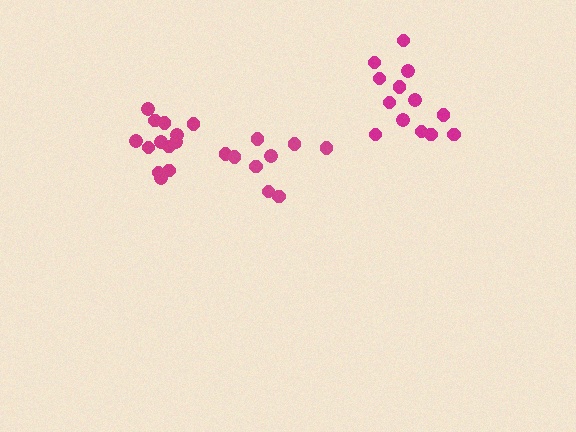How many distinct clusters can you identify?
There are 3 distinct clusters.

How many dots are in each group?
Group 1: 14 dots, Group 2: 8 dots, Group 3: 13 dots (35 total).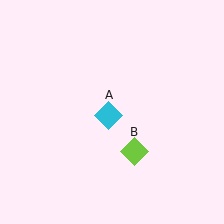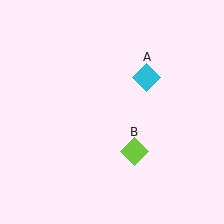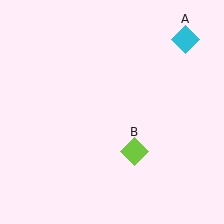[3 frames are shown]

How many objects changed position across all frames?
1 object changed position: cyan diamond (object A).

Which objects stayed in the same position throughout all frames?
Lime diamond (object B) remained stationary.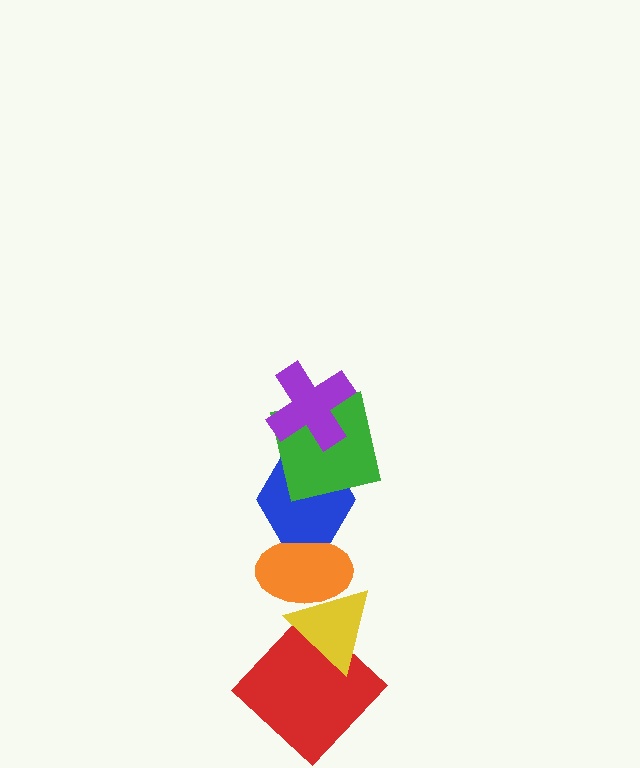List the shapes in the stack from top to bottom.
From top to bottom: the purple cross, the green square, the blue hexagon, the orange ellipse, the yellow triangle, the red diamond.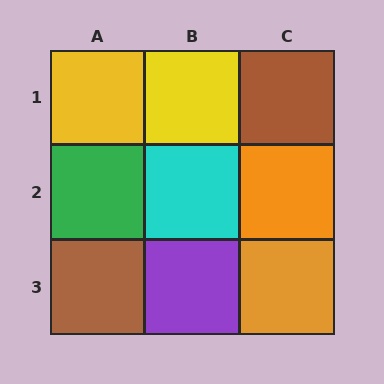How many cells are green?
1 cell is green.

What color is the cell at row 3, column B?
Purple.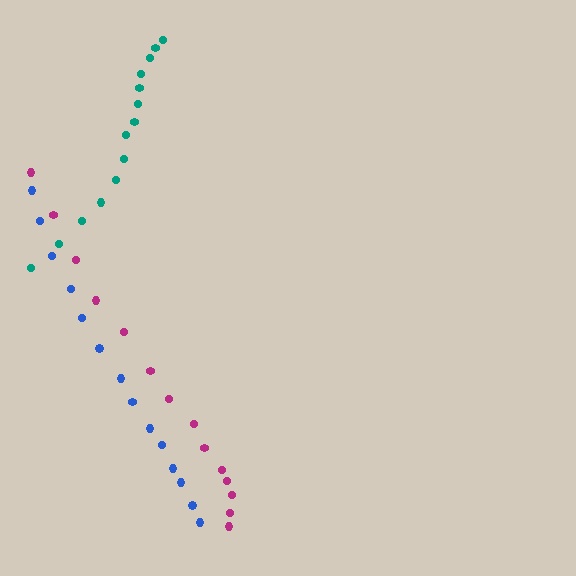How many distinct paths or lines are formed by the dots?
There are 3 distinct paths.